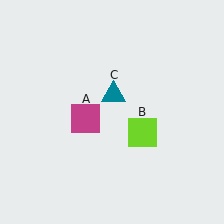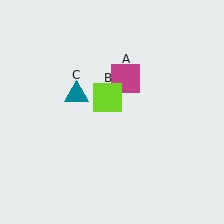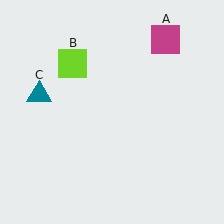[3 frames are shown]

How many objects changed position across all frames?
3 objects changed position: magenta square (object A), lime square (object B), teal triangle (object C).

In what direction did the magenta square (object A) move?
The magenta square (object A) moved up and to the right.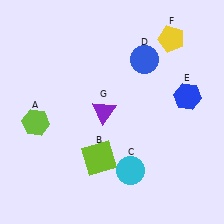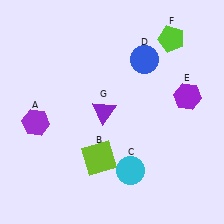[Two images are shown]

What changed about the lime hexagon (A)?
In Image 1, A is lime. In Image 2, it changed to purple.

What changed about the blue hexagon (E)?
In Image 1, E is blue. In Image 2, it changed to purple.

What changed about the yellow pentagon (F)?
In Image 1, F is yellow. In Image 2, it changed to lime.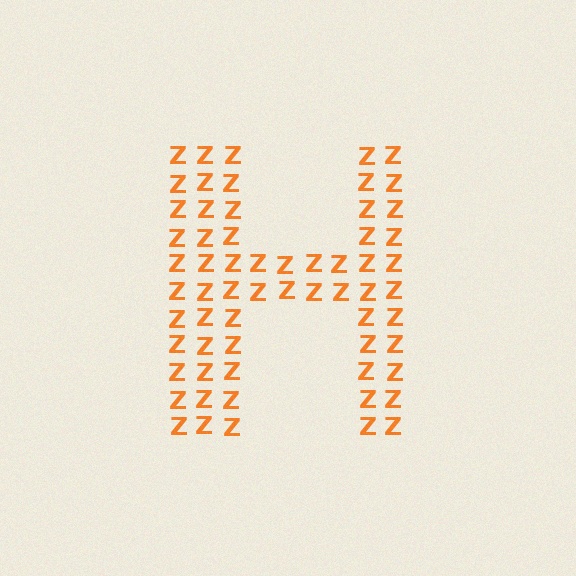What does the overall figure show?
The overall figure shows the letter H.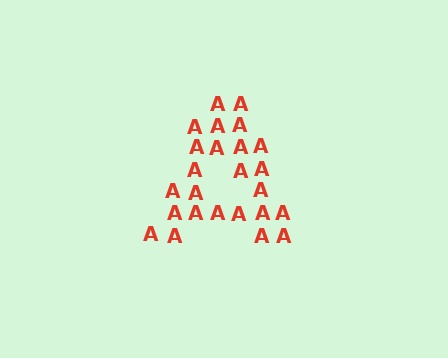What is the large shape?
The large shape is the letter A.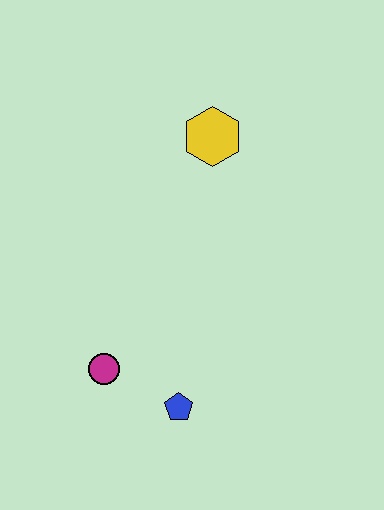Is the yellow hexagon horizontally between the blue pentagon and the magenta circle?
No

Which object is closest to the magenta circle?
The blue pentagon is closest to the magenta circle.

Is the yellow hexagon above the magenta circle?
Yes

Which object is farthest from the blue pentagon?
The yellow hexagon is farthest from the blue pentagon.